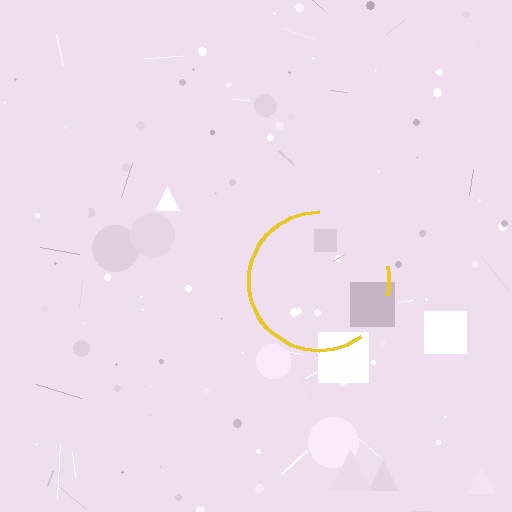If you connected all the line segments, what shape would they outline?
They would outline a circle.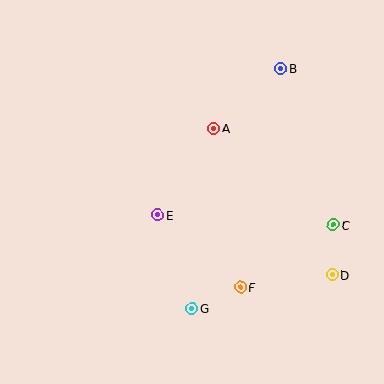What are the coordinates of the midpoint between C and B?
The midpoint between C and B is at (307, 147).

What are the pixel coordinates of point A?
Point A is at (214, 128).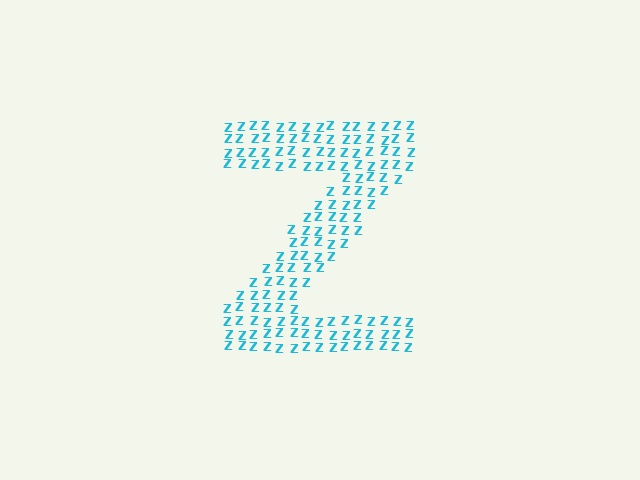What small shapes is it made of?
It is made of small letter Z's.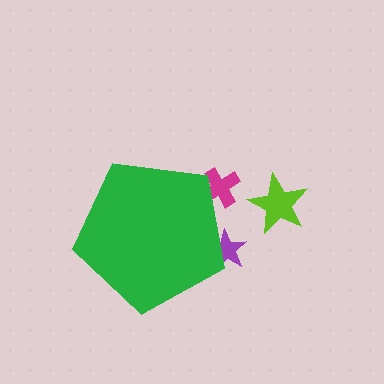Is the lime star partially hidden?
No, the lime star is fully visible.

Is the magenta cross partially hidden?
Yes, the magenta cross is partially hidden behind the green pentagon.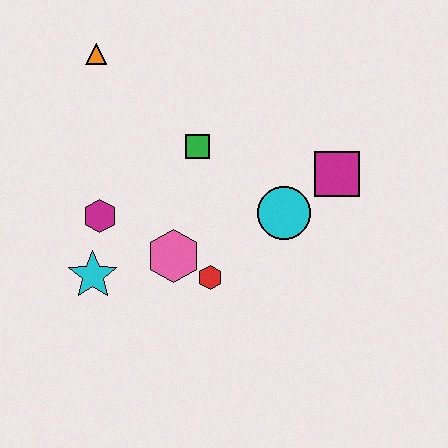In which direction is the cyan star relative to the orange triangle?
The cyan star is below the orange triangle.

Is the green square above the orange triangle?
No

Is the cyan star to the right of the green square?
No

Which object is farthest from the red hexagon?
The orange triangle is farthest from the red hexagon.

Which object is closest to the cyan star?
The magenta hexagon is closest to the cyan star.